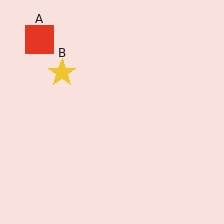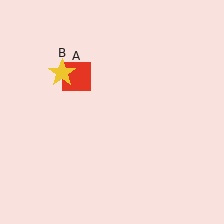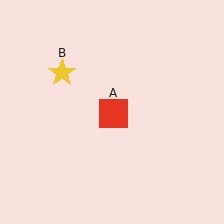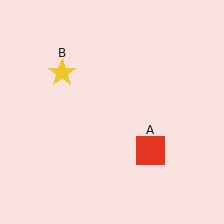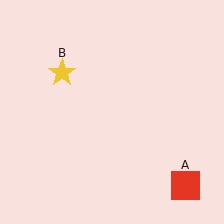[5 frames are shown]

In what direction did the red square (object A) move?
The red square (object A) moved down and to the right.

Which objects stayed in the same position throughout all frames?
Yellow star (object B) remained stationary.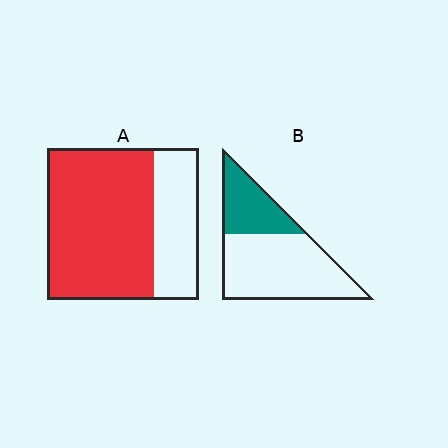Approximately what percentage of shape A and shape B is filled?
A is approximately 70% and B is approximately 30%.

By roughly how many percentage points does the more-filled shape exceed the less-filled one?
By roughly 40 percentage points (A over B).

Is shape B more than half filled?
No.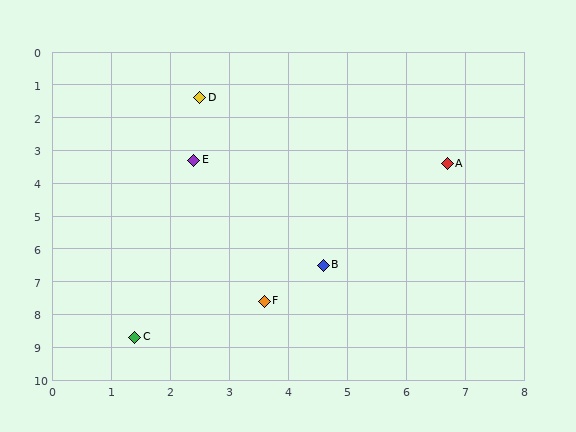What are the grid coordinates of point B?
Point B is at approximately (4.6, 6.5).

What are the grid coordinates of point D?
Point D is at approximately (2.5, 1.4).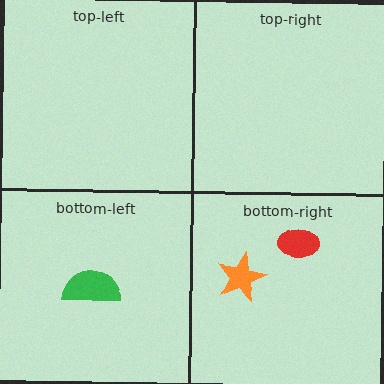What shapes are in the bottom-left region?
The green semicircle.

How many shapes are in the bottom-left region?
1.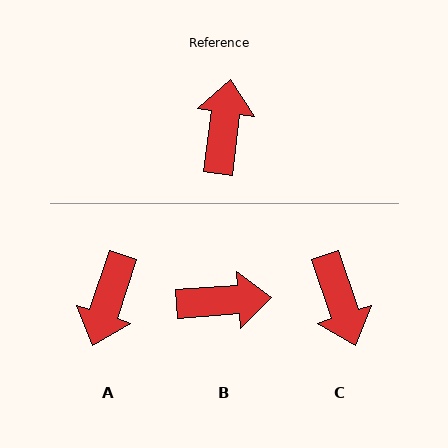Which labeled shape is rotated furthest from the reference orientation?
A, about 169 degrees away.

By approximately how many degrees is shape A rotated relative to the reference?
Approximately 169 degrees counter-clockwise.